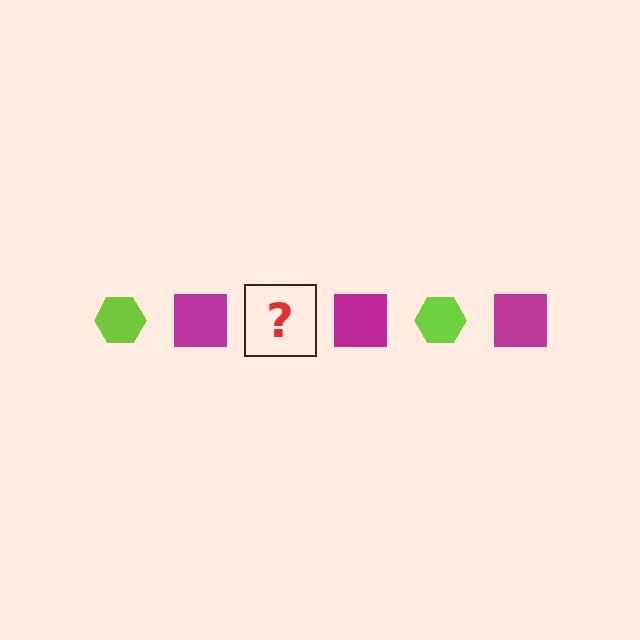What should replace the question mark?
The question mark should be replaced with a lime hexagon.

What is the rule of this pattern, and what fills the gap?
The rule is that the pattern alternates between lime hexagon and magenta square. The gap should be filled with a lime hexagon.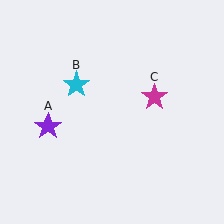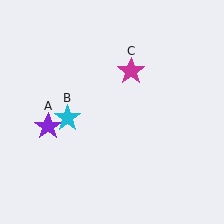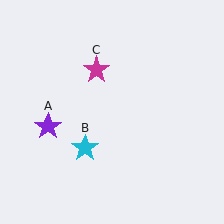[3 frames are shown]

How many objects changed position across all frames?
2 objects changed position: cyan star (object B), magenta star (object C).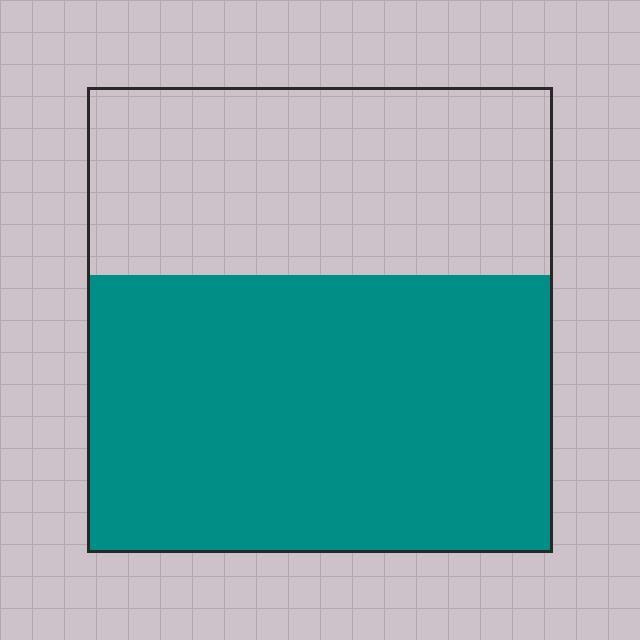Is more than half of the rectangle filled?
Yes.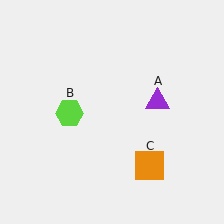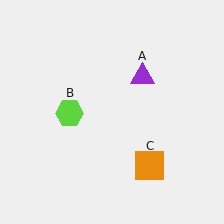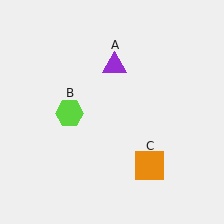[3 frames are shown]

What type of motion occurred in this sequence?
The purple triangle (object A) rotated counterclockwise around the center of the scene.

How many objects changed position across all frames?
1 object changed position: purple triangle (object A).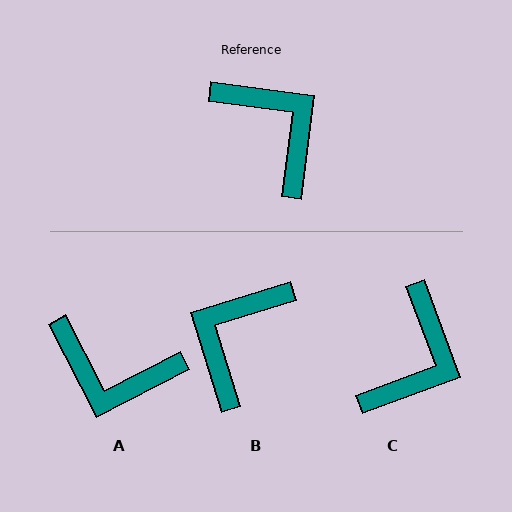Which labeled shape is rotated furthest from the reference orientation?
A, about 145 degrees away.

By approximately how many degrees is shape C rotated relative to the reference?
Approximately 62 degrees clockwise.